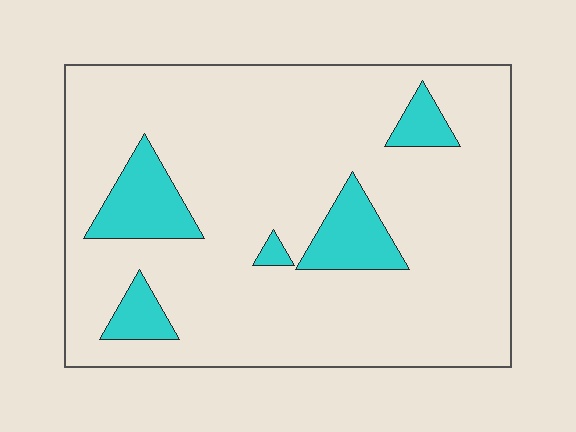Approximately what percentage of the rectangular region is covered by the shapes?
Approximately 15%.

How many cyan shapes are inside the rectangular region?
5.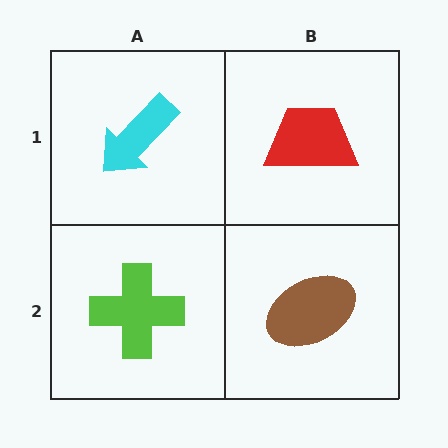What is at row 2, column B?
A brown ellipse.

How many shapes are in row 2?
2 shapes.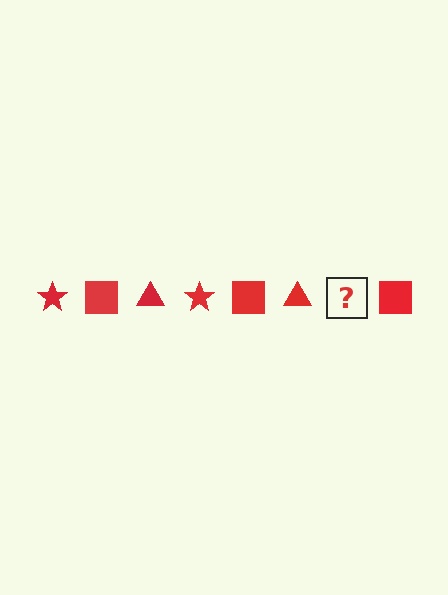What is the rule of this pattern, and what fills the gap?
The rule is that the pattern cycles through star, square, triangle shapes in red. The gap should be filled with a red star.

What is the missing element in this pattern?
The missing element is a red star.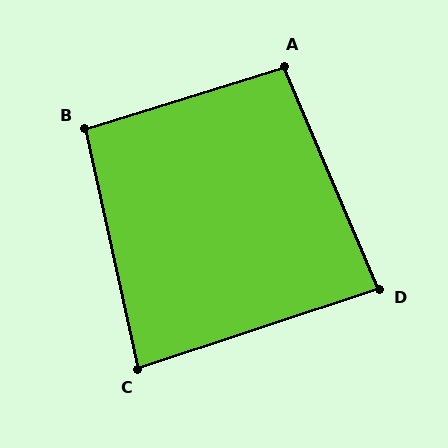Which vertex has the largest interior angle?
A, at approximately 96 degrees.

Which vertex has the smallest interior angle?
C, at approximately 84 degrees.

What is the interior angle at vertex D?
Approximately 85 degrees (approximately right).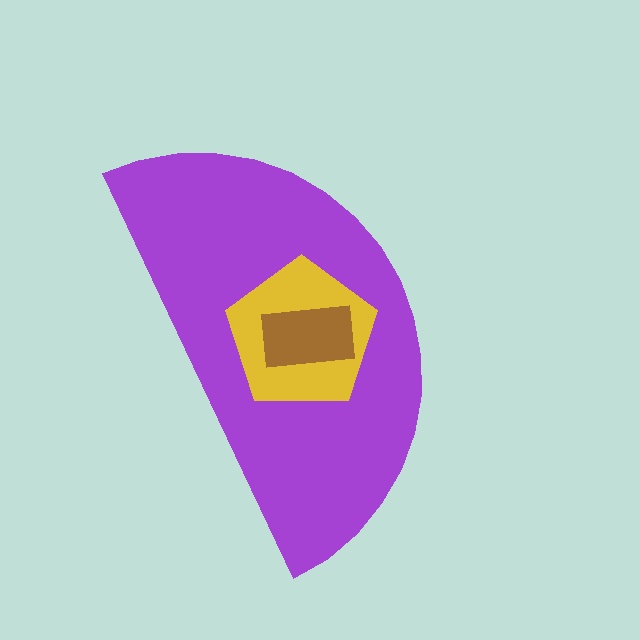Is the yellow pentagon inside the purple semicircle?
Yes.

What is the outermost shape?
The purple semicircle.